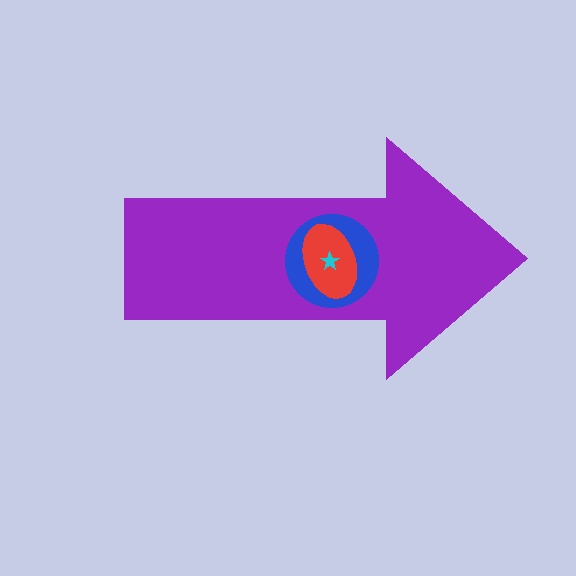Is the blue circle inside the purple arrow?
Yes.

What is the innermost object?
The cyan star.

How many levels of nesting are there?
4.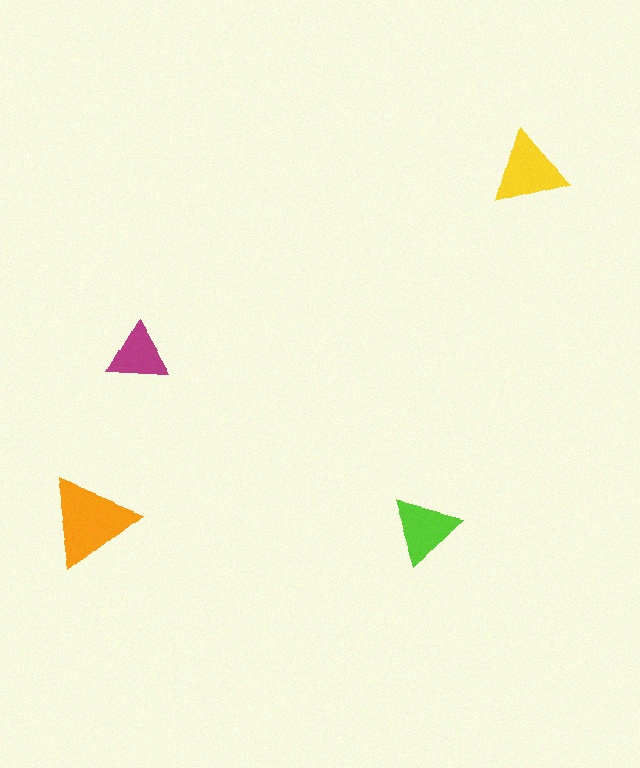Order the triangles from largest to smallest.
the orange one, the yellow one, the lime one, the magenta one.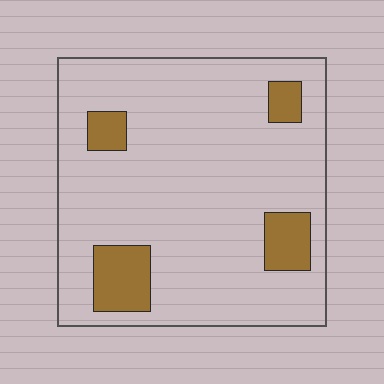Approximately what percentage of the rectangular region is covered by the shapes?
Approximately 15%.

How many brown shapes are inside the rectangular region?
4.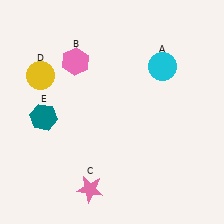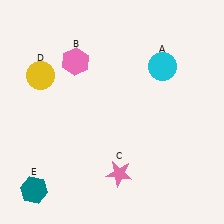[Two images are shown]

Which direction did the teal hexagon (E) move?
The teal hexagon (E) moved down.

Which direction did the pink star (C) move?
The pink star (C) moved right.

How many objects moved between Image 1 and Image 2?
2 objects moved between the two images.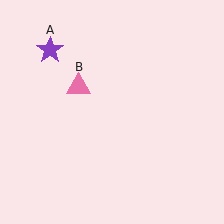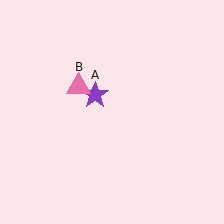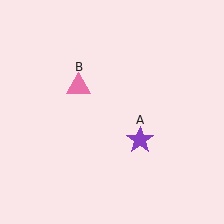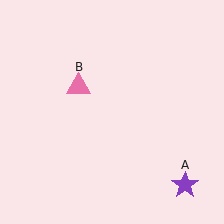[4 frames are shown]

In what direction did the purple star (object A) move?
The purple star (object A) moved down and to the right.